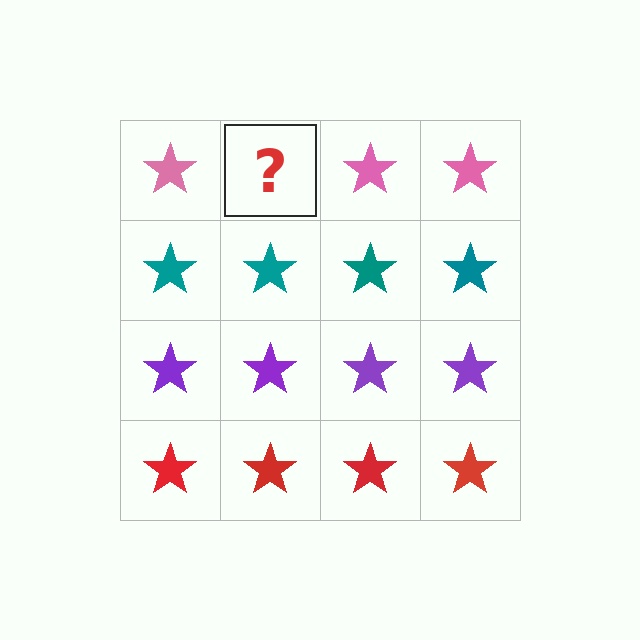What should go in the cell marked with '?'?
The missing cell should contain a pink star.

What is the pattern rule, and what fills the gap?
The rule is that each row has a consistent color. The gap should be filled with a pink star.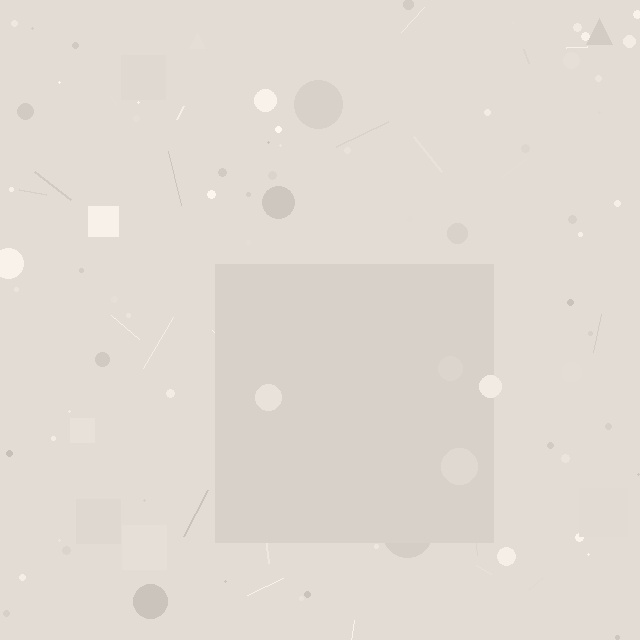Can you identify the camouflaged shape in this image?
The camouflaged shape is a square.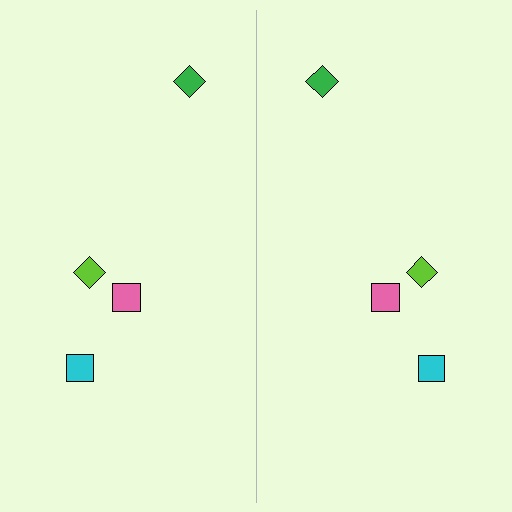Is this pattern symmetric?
Yes, this pattern has bilateral (reflection) symmetry.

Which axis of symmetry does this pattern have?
The pattern has a vertical axis of symmetry running through the center of the image.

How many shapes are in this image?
There are 8 shapes in this image.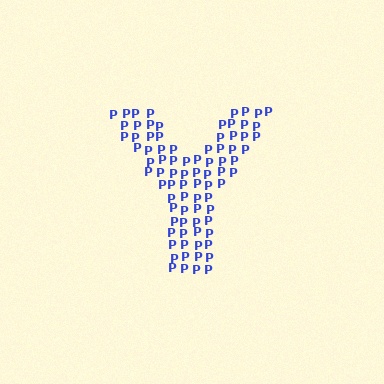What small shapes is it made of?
It is made of small letter P's.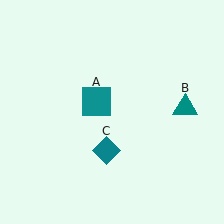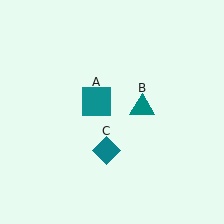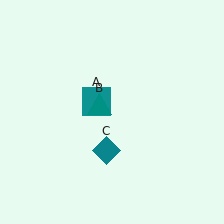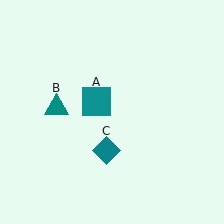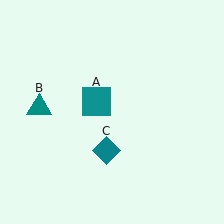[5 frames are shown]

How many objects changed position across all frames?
1 object changed position: teal triangle (object B).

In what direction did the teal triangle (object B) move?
The teal triangle (object B) moved left.